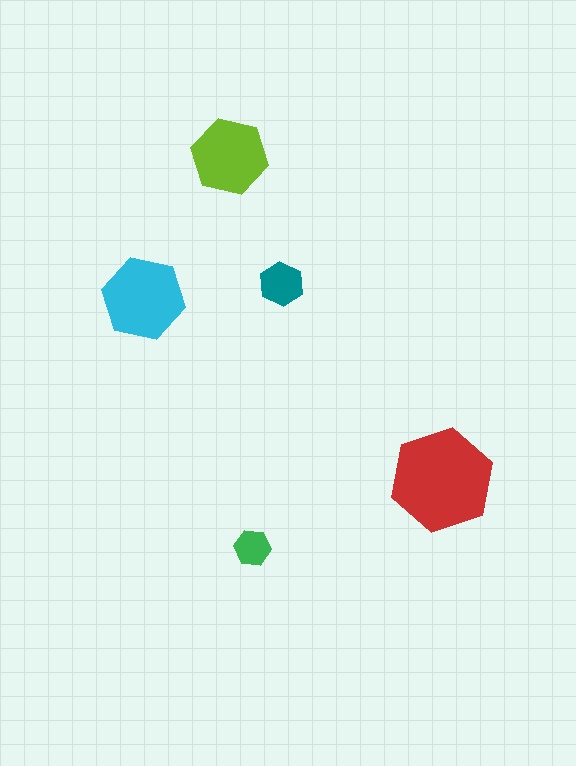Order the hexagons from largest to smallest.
the red one, the cyan one, the lime one, the teal one, the green one.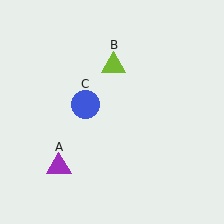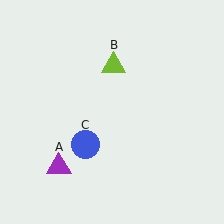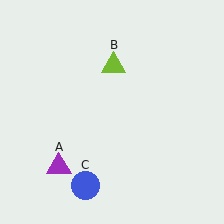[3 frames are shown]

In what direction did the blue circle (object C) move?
The blue circle (object C) moved down.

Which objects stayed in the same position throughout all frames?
Purple triangle (object A) and lime triangle (object B) remained stationary.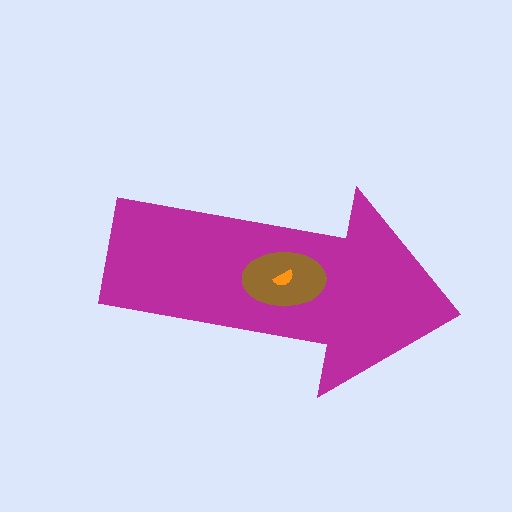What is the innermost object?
The orange semicircle.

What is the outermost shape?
The magenta arrow.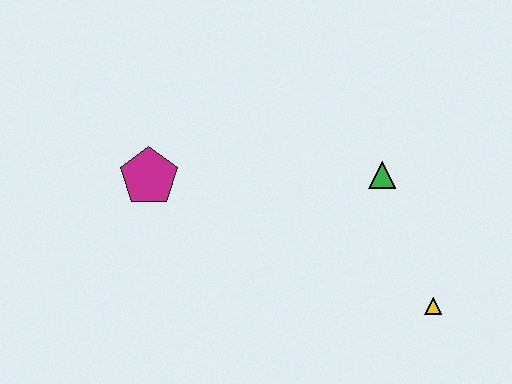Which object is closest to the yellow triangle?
The green triangle is closest to the yellow triangle.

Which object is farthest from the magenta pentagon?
The yellow triangle is farthest from the magenta pentagon.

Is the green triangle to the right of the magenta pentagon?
Yes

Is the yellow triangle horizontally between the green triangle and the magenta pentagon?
No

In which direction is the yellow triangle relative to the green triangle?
The yellow triangle is below the green triangle.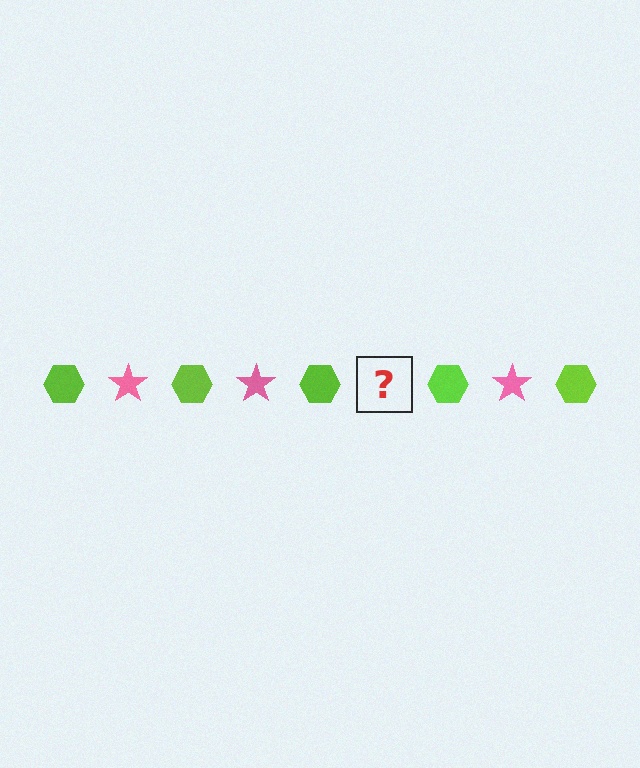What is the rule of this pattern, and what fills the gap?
The rule is that the pattern alternates between lime hexagon and pink star. The gap should be filled with a pink star.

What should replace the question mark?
The question mark should be replaced with a pink star.